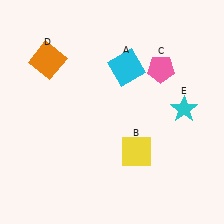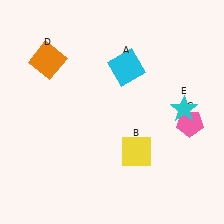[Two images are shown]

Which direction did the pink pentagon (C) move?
The pink pentagon (C) moved down.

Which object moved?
The pink pentagon (C) moved down.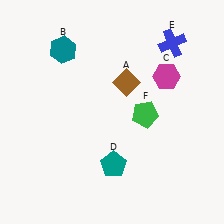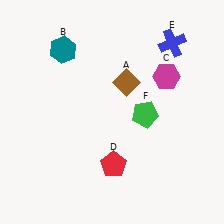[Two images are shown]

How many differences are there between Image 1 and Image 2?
There is 1 difference between the two images.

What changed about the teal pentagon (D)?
In Image 1, D is teal. In Image 2, it changed to red.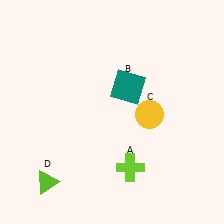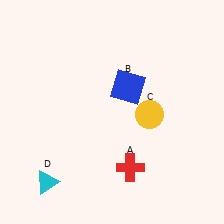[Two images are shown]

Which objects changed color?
A changed from lime to red. B changed from teal to blue. D changed from lime to cyan.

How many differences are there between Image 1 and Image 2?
There are 3 differences between the two images.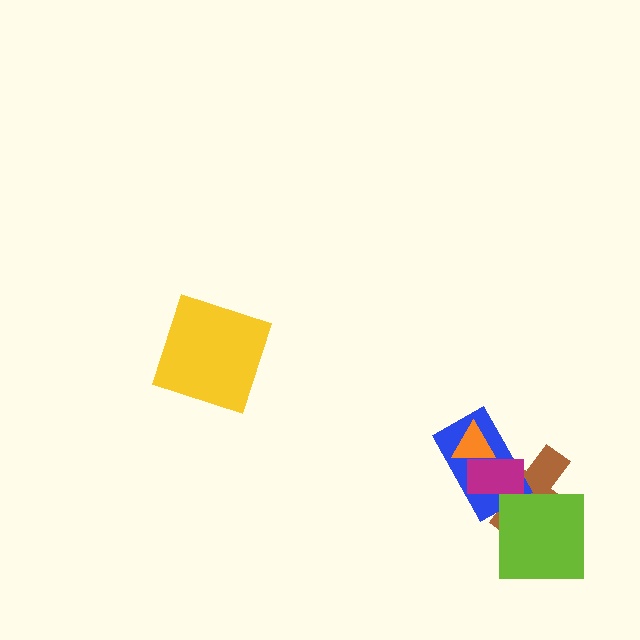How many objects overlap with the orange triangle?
2 objects overlap with the orange triangle.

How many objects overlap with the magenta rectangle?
3 objects overlap with the magenta rectangle.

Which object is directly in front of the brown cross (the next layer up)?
The blue rectangle is directly in front of the brown cross.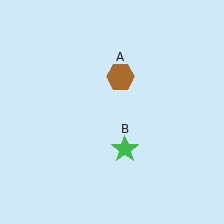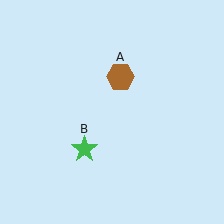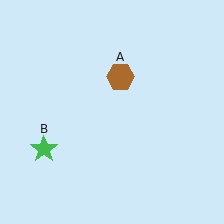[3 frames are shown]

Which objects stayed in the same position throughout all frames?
Brown hexagon (object A) remained stationary.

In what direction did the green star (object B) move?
The green star (object B) moved left.